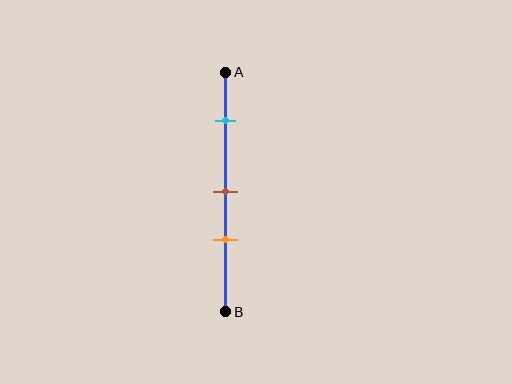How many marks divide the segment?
There are 3 marks dividing the segment.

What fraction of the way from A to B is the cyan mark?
The cyan mark is approximately 20% (0.2) of the way from A to B.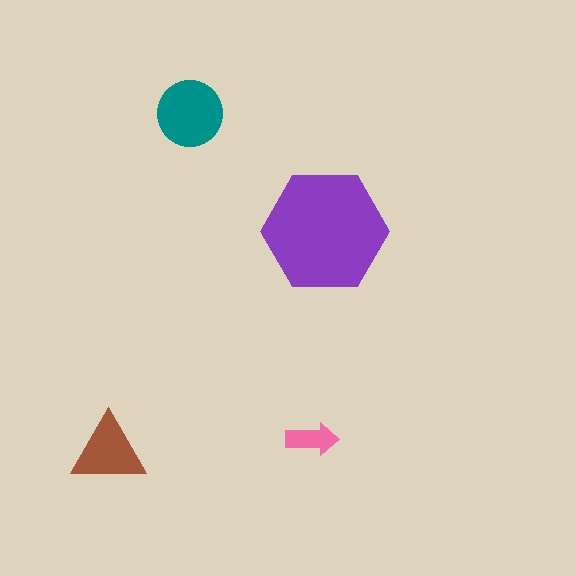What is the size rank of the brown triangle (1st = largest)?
3rd.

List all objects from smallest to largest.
The pink arrow, the brown triangle, the teal circle, the purple hexagon.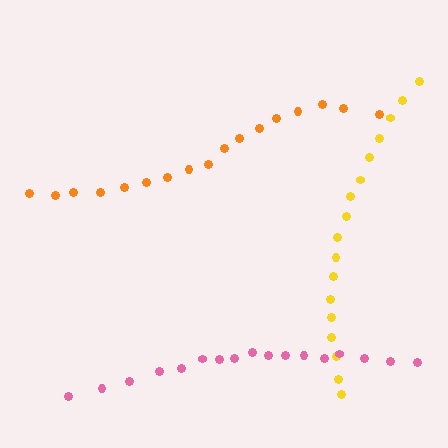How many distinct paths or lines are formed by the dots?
There are 3 distinct paths.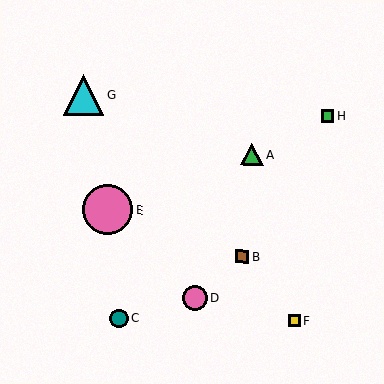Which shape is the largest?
The pink circle (labeled E) is the largest.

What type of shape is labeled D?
Shape D is a pink circle.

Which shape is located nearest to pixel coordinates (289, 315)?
The yellow square (labeled F) at (294, 321) is nearest to that location.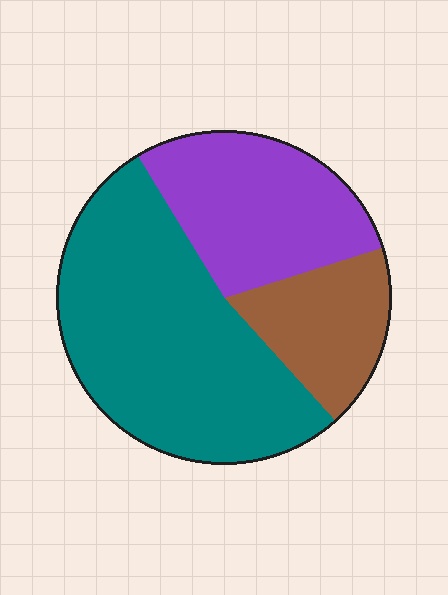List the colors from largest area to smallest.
From largest to smallest: teal, purple, brown.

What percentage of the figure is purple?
Purple covers about 30% of the figure.